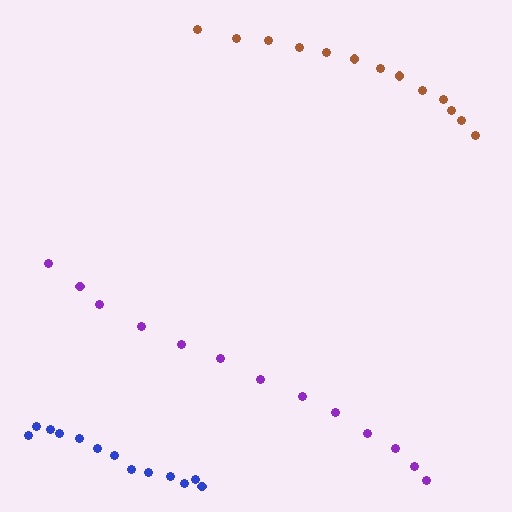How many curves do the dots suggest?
There are 3 distinct paths.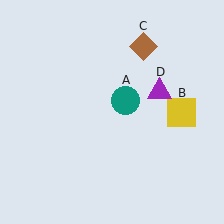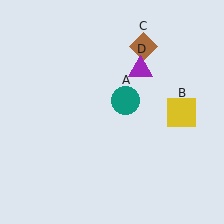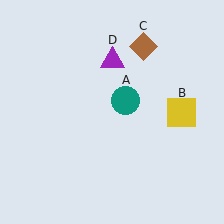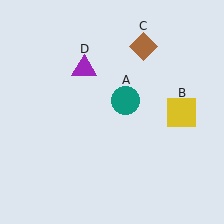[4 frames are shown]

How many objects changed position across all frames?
1 object changed position: purple triangle (object D).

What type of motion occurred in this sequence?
The purple triangle (object D) rotated counterclockwise around the center of the scene.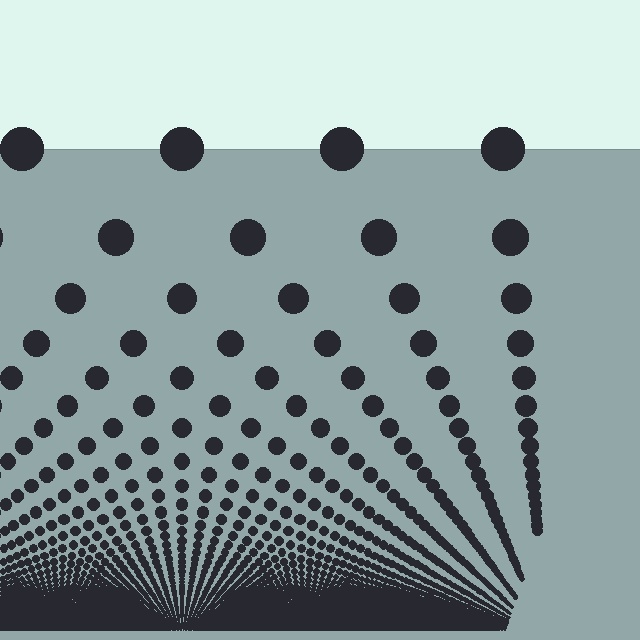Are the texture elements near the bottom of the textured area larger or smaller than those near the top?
Smaller. The gradient is inverted — elements near the bottom are smaller and denser.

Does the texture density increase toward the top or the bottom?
Density increases toward the bottom.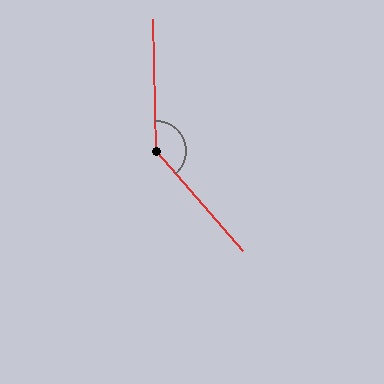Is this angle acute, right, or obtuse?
It is obtuse.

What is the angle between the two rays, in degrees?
Approximately 140 degrees.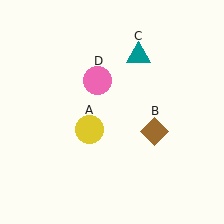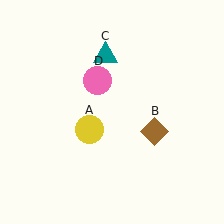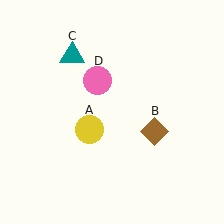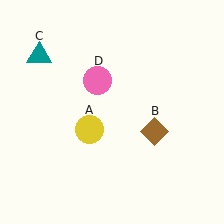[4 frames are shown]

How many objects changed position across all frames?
1 object changed position: teal triangle (object C).